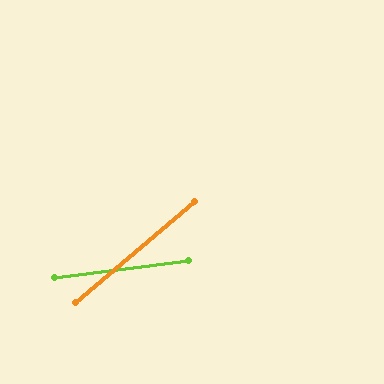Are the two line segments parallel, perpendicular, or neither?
Neither parallel nor perpendicular — they differ by about 33°.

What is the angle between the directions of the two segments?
Approximately 33 degrees.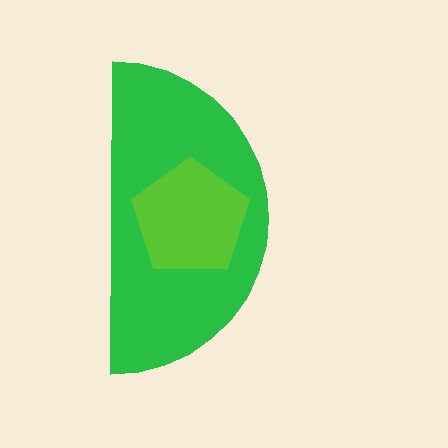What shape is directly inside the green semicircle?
The lime pentagon.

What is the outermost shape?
The green semicircle.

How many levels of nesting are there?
2.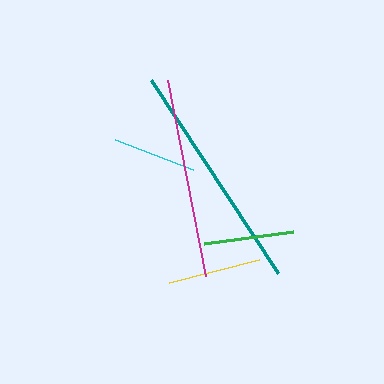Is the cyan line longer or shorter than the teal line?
The teal line is longer than the cyan line.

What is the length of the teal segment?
The teal segment is approximately 232 pixels long.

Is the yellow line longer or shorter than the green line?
The yellow line is longer than the green line.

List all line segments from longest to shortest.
From longest to shortest: teal, magenta, yellow, green, cyan.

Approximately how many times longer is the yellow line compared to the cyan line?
The yellow line is approximately 1.1 times the length of the cyan line.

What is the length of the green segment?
The green segment is approximately 90 pixels long.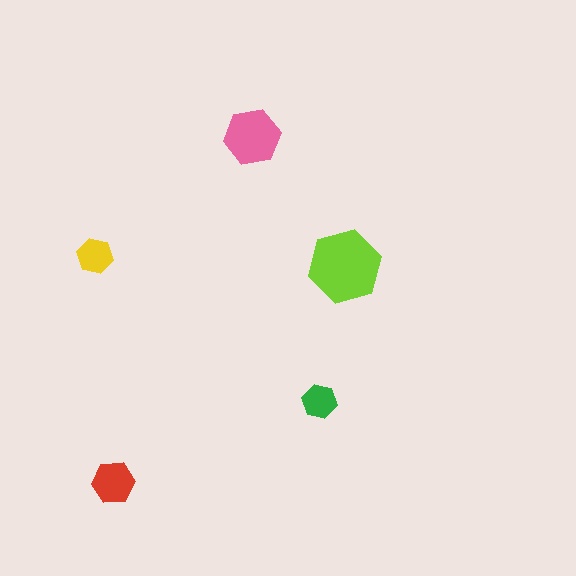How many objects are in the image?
There are 5 objects in the image.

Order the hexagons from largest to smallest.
the lime one, the pink one, the red one, the yellow one, the green one.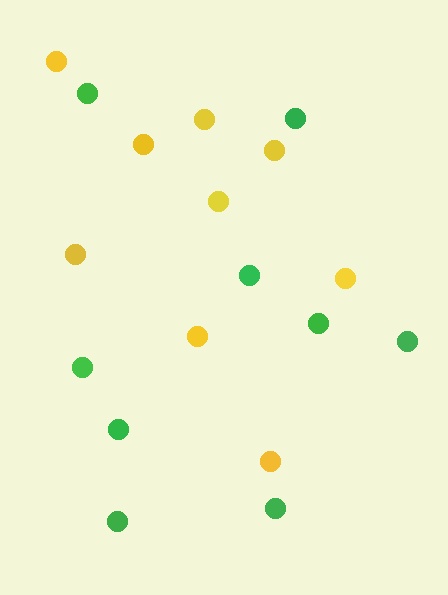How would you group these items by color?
There are 2 groups: one group of yellow circles (9) and one group of green circles (9).